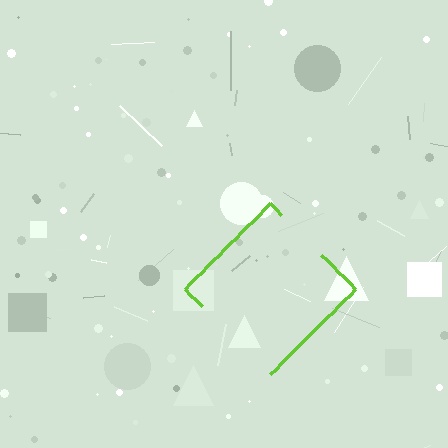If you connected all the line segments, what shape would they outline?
They would outline a diamond.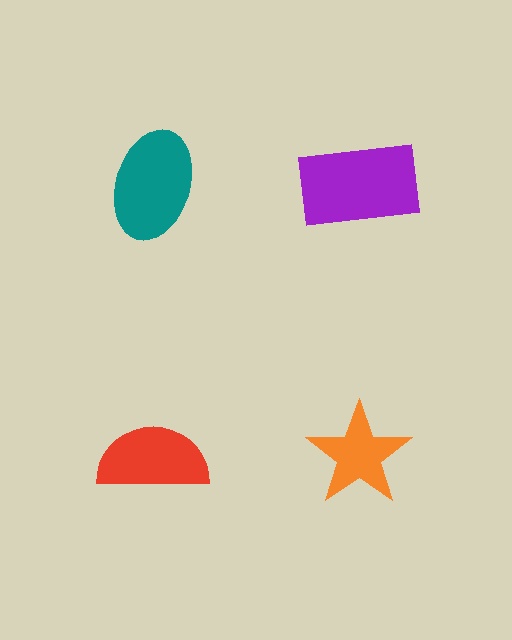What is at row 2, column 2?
An orange star.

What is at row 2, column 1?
A red semicircle.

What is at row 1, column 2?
A purple rectangle.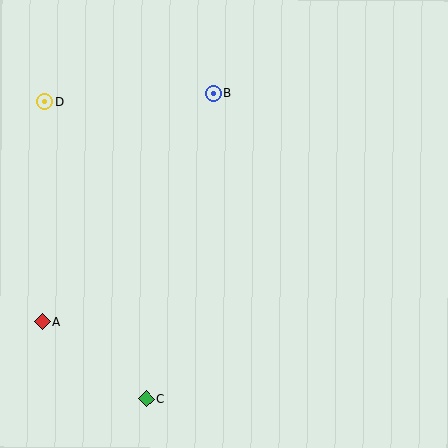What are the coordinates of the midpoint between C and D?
The midpoint between C and D is at (95, 250).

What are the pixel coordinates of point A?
Point A is at (42, 322).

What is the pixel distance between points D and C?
The distance between D and C is 314 pixels.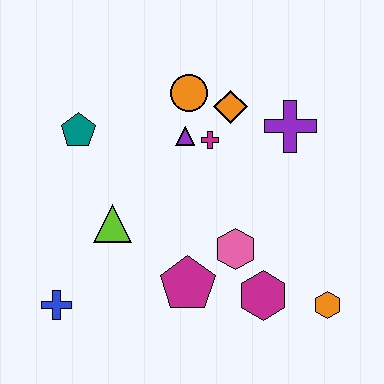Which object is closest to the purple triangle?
The magenta cross is closest to the purple triangle.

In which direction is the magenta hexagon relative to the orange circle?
The magenta hexagon is below the orange circle.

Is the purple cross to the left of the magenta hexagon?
No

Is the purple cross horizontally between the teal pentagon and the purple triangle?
No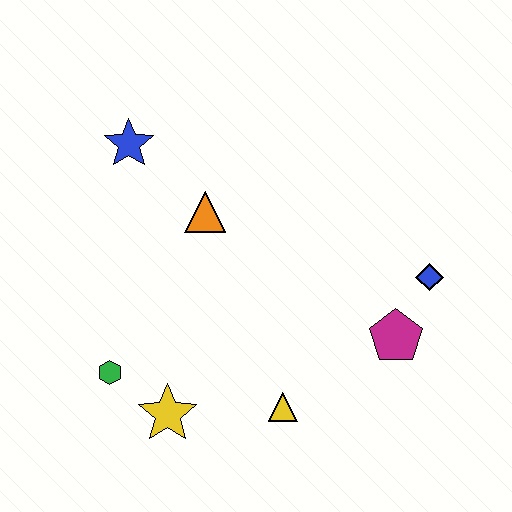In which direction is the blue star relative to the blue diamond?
The blue star is to the left of the blue diamond.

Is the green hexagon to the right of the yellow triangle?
No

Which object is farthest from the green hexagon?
The blue diamond is farthest from the green hexagon.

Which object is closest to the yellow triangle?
The yellow star is closest to the yellow triangle.